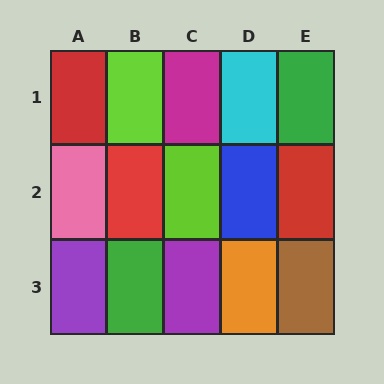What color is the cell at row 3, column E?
Brown.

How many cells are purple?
2 cells are purple.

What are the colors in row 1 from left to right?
Red, lime, magenta, cyan, green.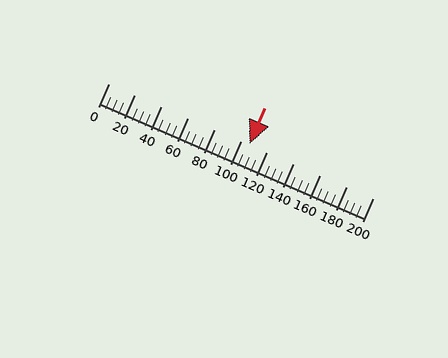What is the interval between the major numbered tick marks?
The major tick marks are spaced 20 units apart.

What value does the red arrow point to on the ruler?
The red arrow points to approximately 107.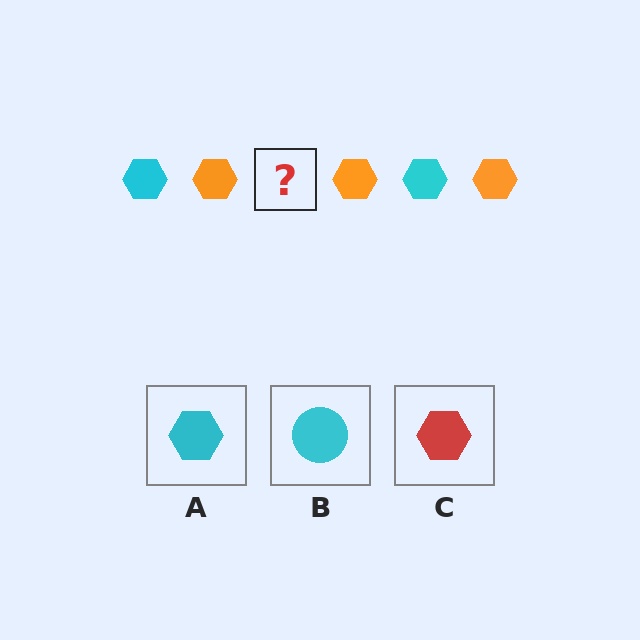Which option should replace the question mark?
Option A.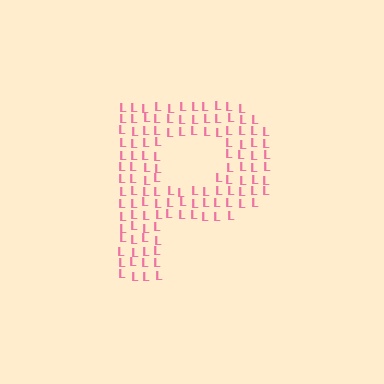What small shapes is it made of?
It is made of small letter L's.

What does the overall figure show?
The overall figure shows the letter P.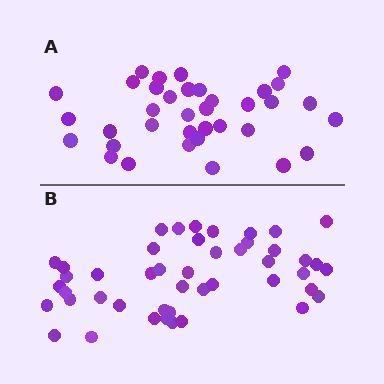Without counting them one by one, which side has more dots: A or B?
Region B (the bottom region) has more dots.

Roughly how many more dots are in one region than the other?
Region B has roughly 10 or so more dots than region A.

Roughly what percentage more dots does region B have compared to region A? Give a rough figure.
About 30% more.